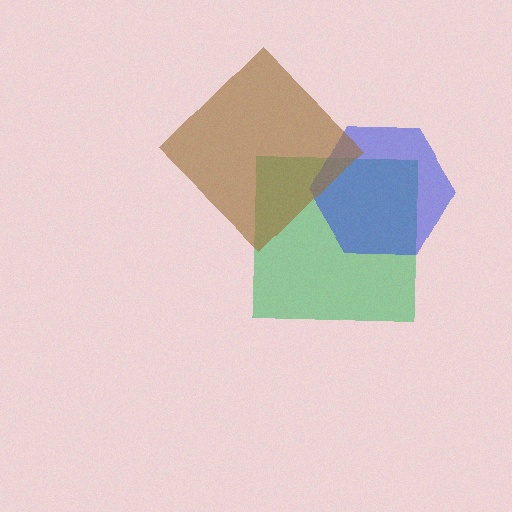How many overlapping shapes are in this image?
There are 3 overlapping shapes in the image.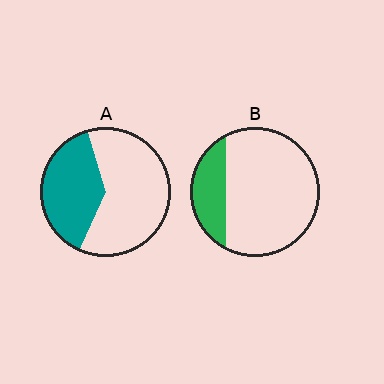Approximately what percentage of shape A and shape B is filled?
A is approximately 40% and B is approximately 25%.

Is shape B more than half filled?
No.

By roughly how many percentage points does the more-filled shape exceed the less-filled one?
By roughly 15 percentage points (A over B).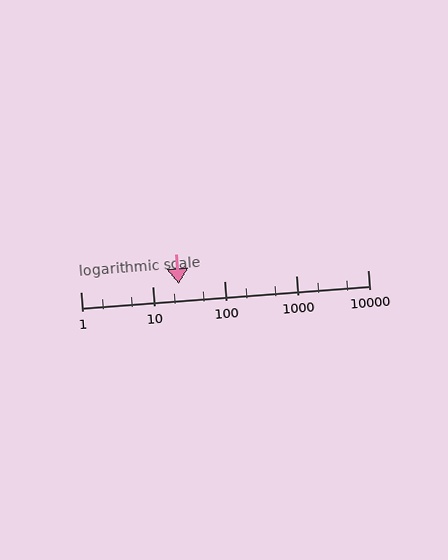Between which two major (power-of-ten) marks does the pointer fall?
The pointer is between 10 and 100.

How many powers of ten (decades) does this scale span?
The scale spans 4 decades, from 1 to 10000.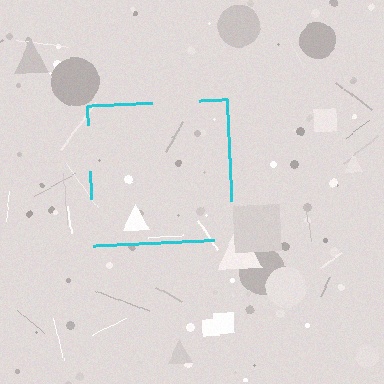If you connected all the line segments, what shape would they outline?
They would outline a square.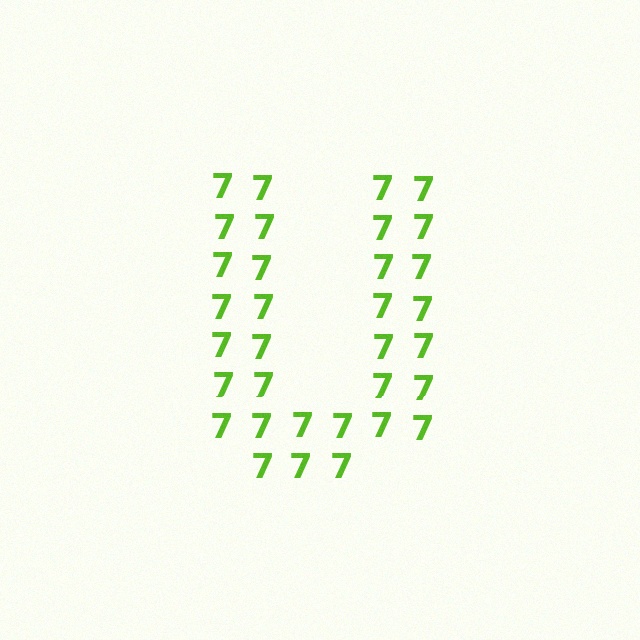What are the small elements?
The small elements are digit 7's.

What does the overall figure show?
The overall figure shows the letter U.